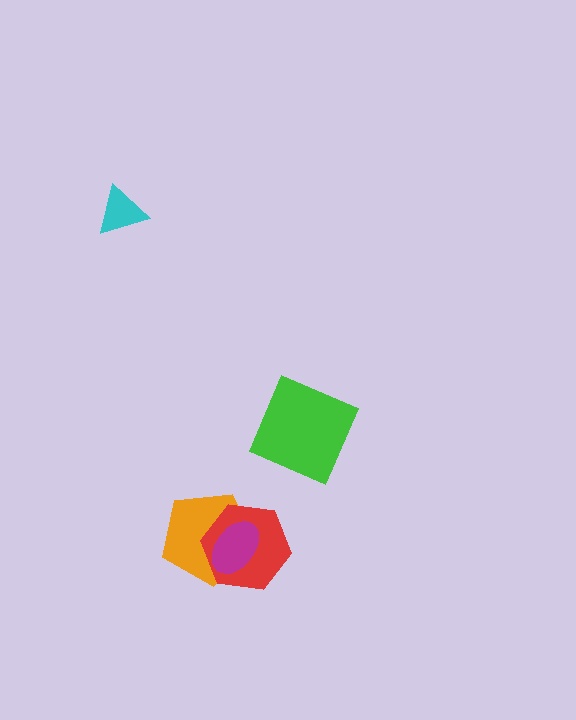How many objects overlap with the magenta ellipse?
2 objects overlap with the magenta ellipse.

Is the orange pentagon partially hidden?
Yes, it is partially covered by another shape.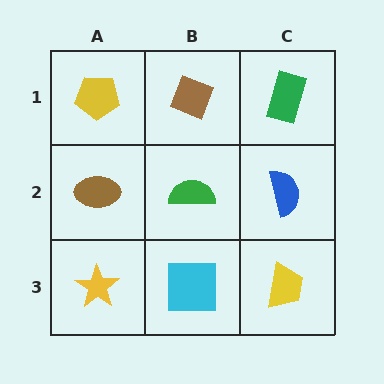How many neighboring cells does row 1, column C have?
2.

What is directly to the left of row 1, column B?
A yellow pentagon.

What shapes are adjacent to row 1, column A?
A brown ellipse (row 2, column A), a brown diamond (row 1, column B).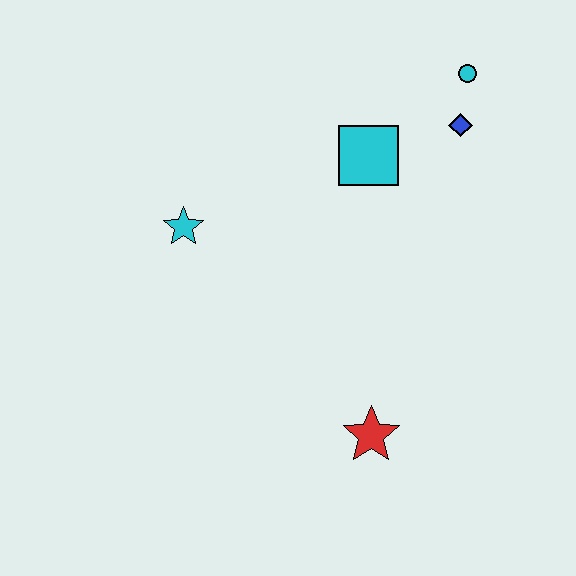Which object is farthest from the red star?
The cyan circle is farthest from the red star.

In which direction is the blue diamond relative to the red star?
The blue diamond is above the red star.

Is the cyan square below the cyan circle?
Yes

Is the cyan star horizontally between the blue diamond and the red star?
No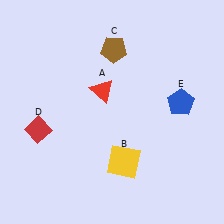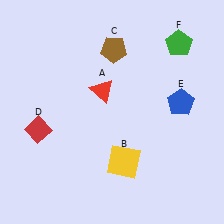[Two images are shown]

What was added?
A green pentagon (F) was added in Image 2.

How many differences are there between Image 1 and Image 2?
There is 1 difference between the two images.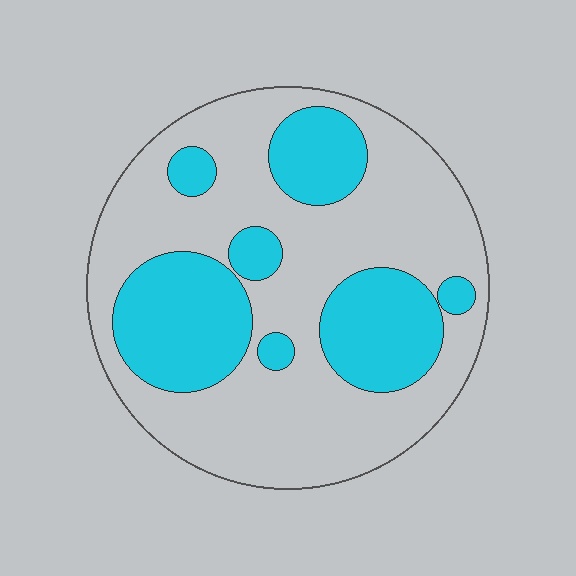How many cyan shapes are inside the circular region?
7.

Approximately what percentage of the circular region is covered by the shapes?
Approximately 35%.